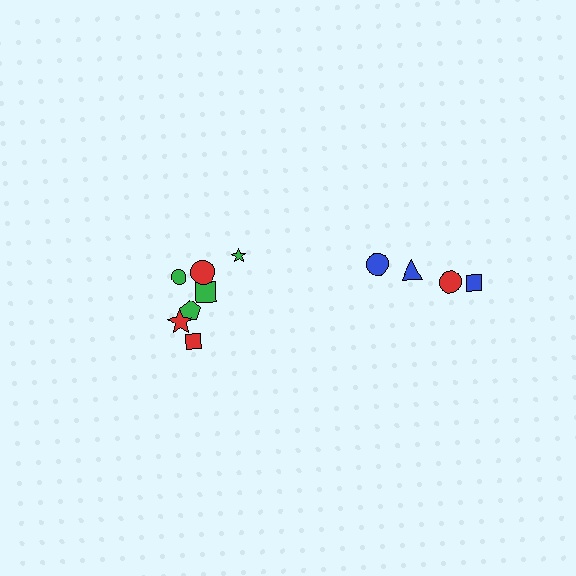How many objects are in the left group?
There are 7 objects.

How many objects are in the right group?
There are 4 objects.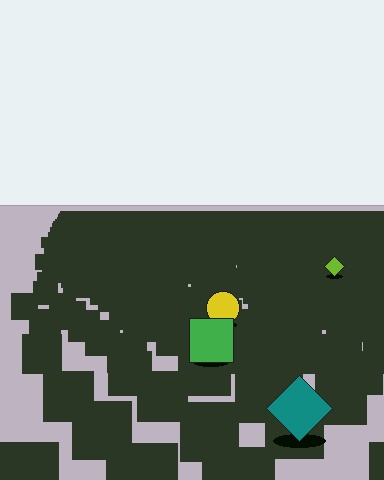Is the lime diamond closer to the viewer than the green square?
No. The green square is closer — you can tell from the texture gradient: the ground texture is coarser near it.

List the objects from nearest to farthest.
From nearest to farthest: the teal diamond, the green square, the yellow circle, the lime diamond.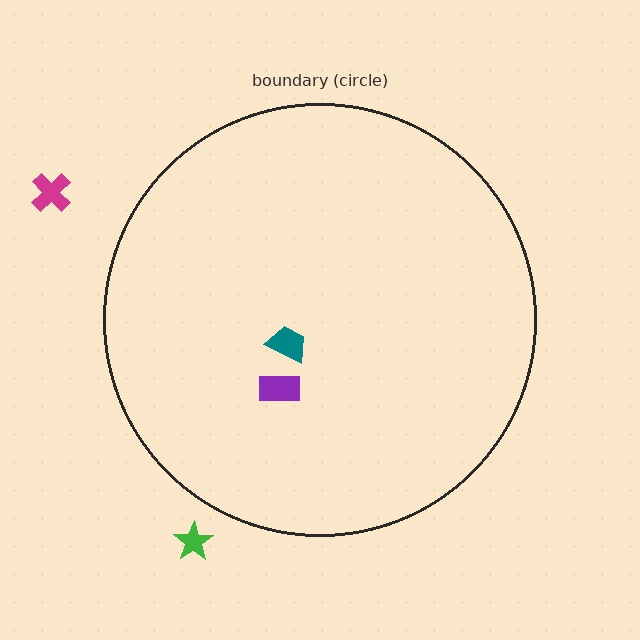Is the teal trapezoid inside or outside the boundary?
Inside.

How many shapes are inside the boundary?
2 inside, 2 outside.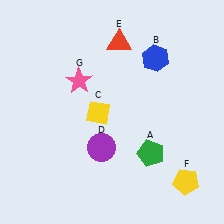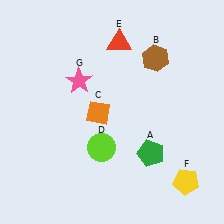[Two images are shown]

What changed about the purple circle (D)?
In Image 1, D is purple. In Image 2, it changed to lime.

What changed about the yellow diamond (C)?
In Image 1, C is yellow. In Image 2, it changed to orange.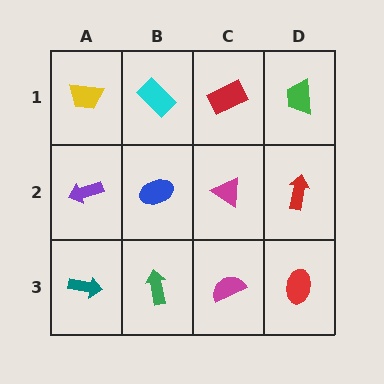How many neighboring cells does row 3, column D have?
2.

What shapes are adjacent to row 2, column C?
A red rectangle (row 1, column C), a magenta semicircle (row 3, column C), a blue ellipse (row 2, column B), a red arrow (row 2, column D).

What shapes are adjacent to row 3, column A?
A purple arrow (row 2, column A), a green arrow (row 3, column B).